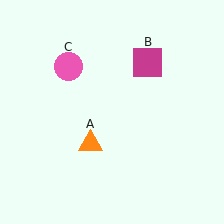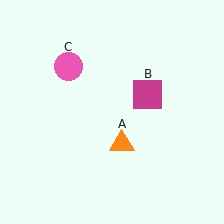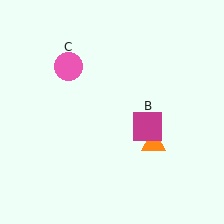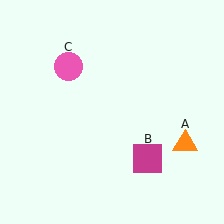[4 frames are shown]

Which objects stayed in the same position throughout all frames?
Pink circle (object C) remained stationary.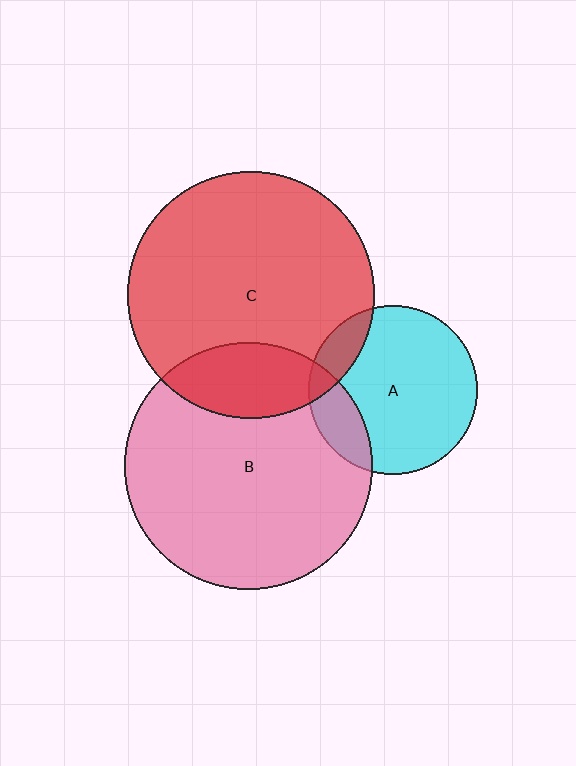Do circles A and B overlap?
Yes.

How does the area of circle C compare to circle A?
Approximately 2.1 times.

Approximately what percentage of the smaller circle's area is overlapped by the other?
Approximately 15%.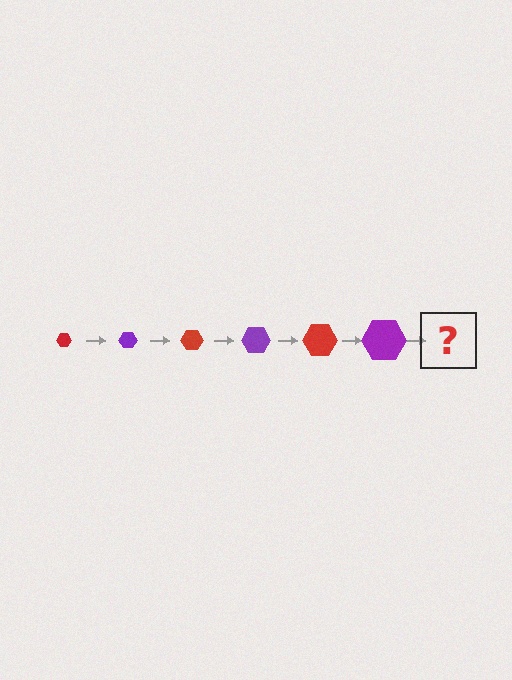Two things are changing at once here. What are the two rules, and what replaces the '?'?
The two rules are that the hexagon grows larger each step and the color cycles through red and purple. The '?' should be a red hexagon, larger than the previous one.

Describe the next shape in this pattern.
It should be a red hexagon, larger than the previous one.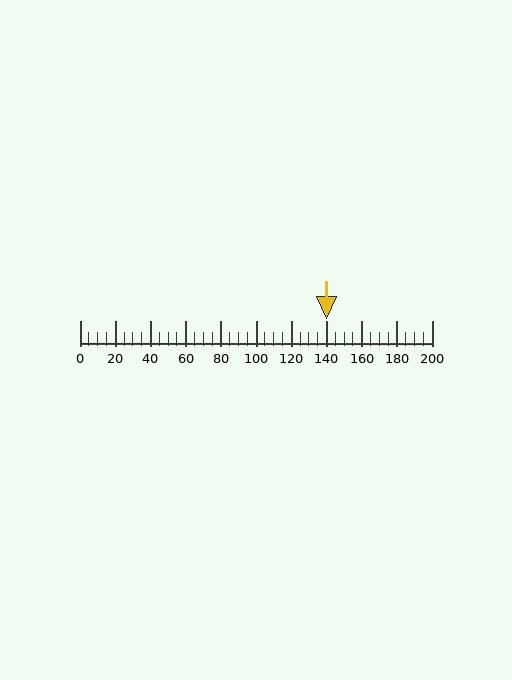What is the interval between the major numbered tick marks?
The major tick marks are spaced 20 units apart.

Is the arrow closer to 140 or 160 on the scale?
The arrow is closer to 140.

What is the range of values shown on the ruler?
The ruler shows values from 0 to 200.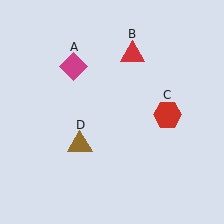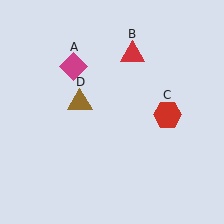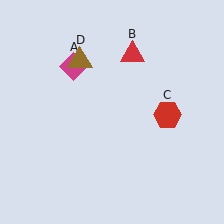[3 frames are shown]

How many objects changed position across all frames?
1 object changed position: brown triangle (object D).